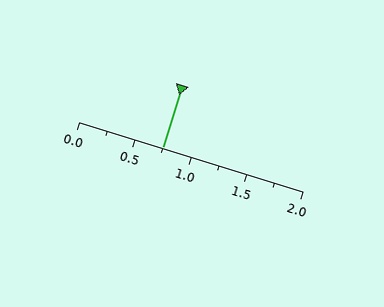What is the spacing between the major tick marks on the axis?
The major ticks are spaced 0.5 apart.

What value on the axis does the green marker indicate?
The marker indicates approximately 0.75.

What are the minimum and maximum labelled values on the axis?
The axis runs from 0.0 to 2.0.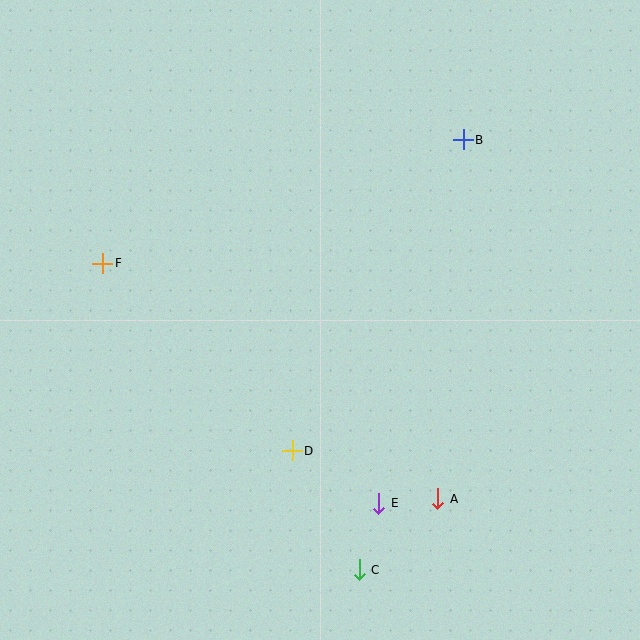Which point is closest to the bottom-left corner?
Point D is closest to the bottom-left corner.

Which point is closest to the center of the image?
Point D at (292, 451) is closest to the center.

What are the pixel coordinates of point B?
Point B is at (463, 140).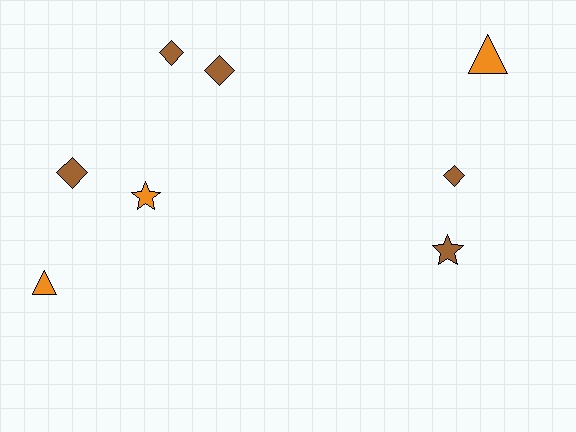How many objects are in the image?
There are 8 objects.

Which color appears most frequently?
Brown, with 5 objects.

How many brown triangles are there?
There are no brown triangles.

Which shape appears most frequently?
Diamond, with 4 objects.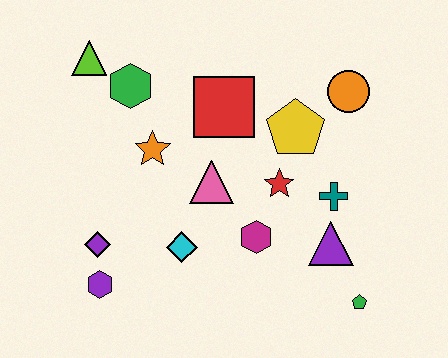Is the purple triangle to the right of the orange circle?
No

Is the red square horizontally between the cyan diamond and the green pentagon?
Yes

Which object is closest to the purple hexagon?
The purple diamond is closest to the purple hexagon.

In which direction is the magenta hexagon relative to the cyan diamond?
The magenta hexagon is to the right of the cyan diamond.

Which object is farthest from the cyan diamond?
The orange circle is farthest from the cyan diamond.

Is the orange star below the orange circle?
Yes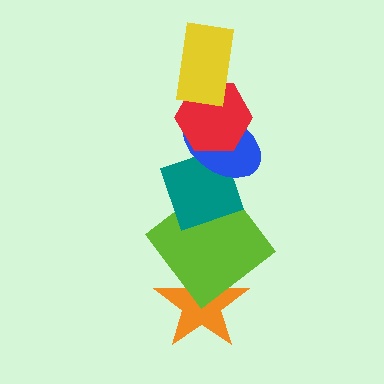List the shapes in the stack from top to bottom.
From top to bottom: the yellow rectangle, the red hexagon, the blue ellipse, the teal diamond, the lime diamond, the orange star.